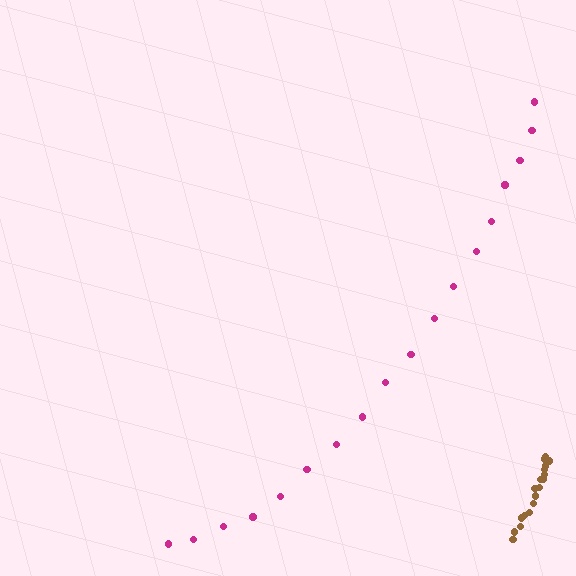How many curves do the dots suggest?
There are 2 distinct paths.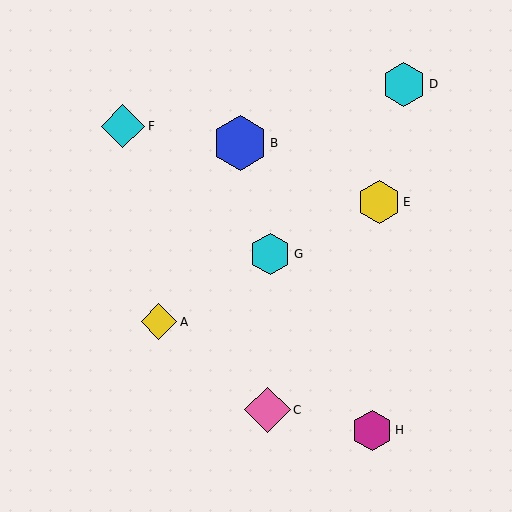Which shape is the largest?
The blue hexagon (labeled B) is the largest.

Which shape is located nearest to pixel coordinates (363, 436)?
The magenta hexagon (labeled H) at (372, 430) is nearest to that location.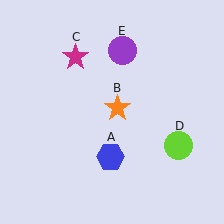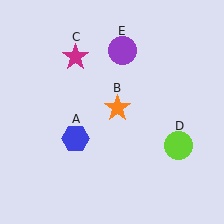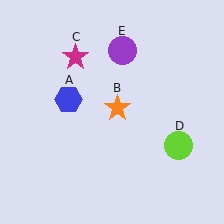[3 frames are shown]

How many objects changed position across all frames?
1 object changed position: blue hexagon (object A).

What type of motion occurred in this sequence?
The blue hexagon (object A) rotated clockwise around the center of the scene.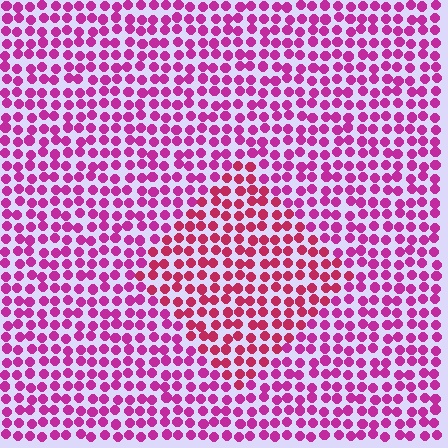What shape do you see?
I see a diamond.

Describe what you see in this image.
The image is filled with small magenta elements in a uniform arrangement. A diamond-shaped region is visible where the elements are tinted to a slightly different hue, forming a subtle color boundary.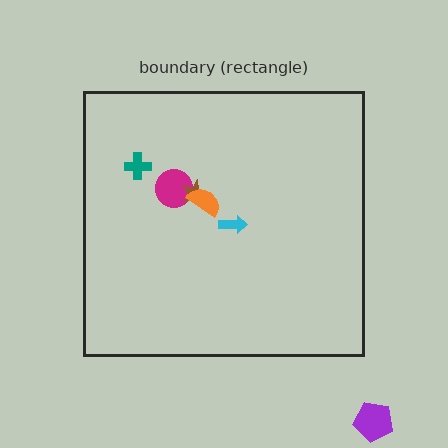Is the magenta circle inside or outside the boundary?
Inside.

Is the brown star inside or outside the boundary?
Inside.